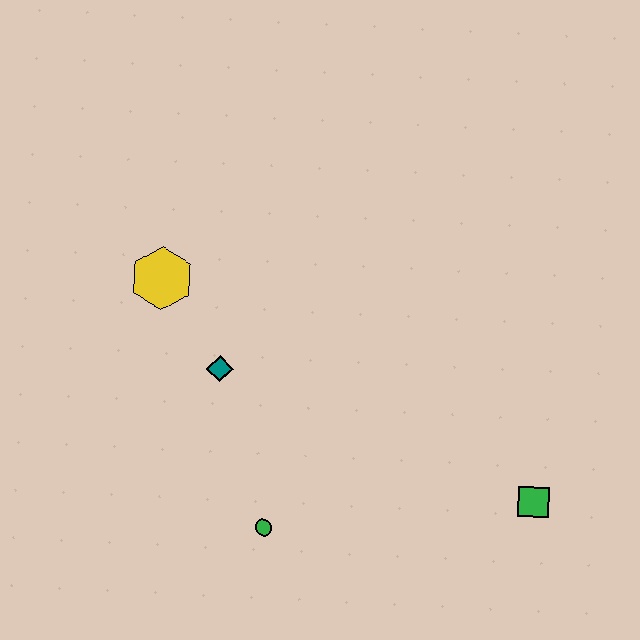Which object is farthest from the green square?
The yellow hexagon is farthest from the green square.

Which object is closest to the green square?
The green circle is closest to the green square.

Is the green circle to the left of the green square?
Yes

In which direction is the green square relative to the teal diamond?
The green square is to the right of the teal diamond.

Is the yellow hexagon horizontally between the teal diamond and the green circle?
No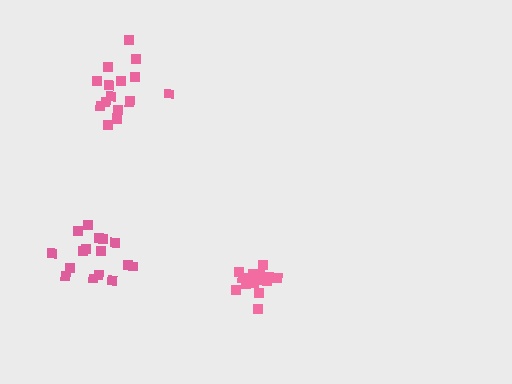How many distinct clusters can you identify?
There are 3 distinct clusters.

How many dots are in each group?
Group 1: 16 dots, Group 2: 14 dots, Group 3: 16 dots (46 total).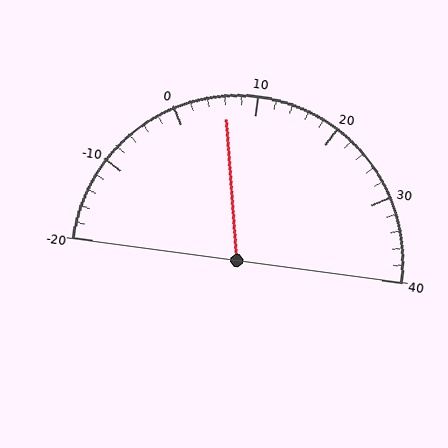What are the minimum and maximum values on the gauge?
The gauge ranges from -20 to 40.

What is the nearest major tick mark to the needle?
The nearest major tick mark is 10.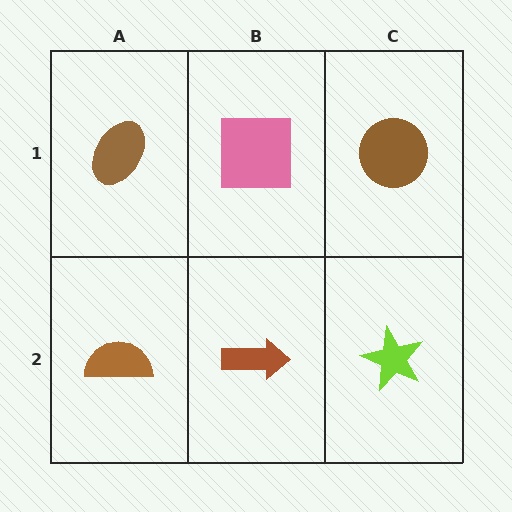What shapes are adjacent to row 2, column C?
A brown circle (row 1, column C), a brown arrow (row 2, column B).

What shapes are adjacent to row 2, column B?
A pink square (row 1, column B), a brown semicircle (row 2, column A), a lime star (row 2, column C).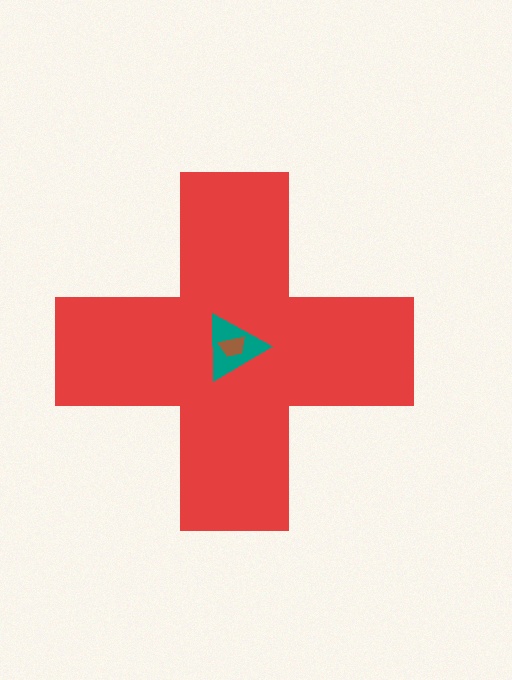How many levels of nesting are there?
3.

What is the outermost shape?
The red cross.